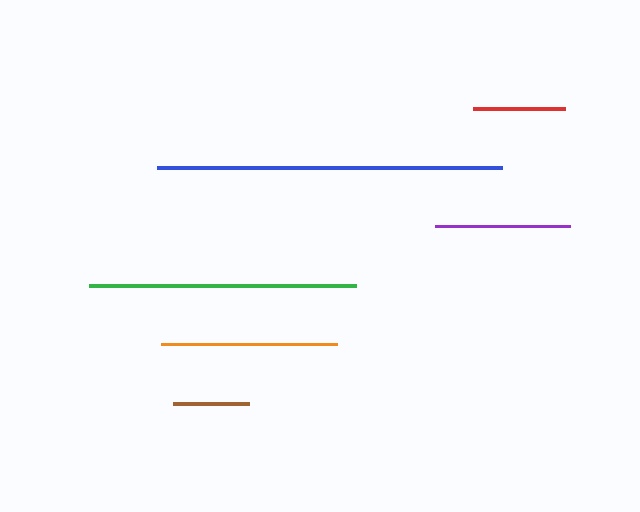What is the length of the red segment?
The red segment is approximately 92 pixels long.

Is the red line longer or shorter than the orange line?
The orange line is longer than the red line.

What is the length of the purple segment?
The purple segment is approximately 135 pixels long.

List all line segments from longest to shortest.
From longest to shortest: blue, green, orange, purple, red, brown.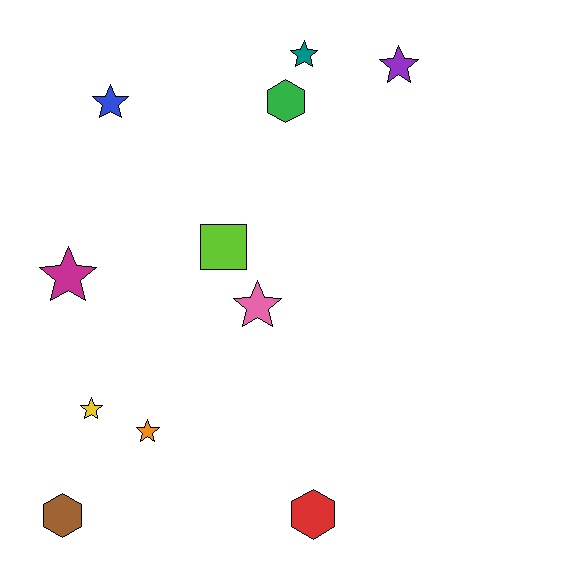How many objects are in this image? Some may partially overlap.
There are 11 objects.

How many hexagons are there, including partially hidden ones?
There are 3 hexagons.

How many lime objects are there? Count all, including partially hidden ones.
There is 1 lime object.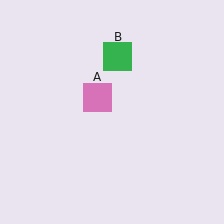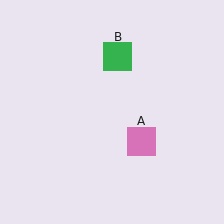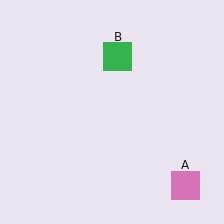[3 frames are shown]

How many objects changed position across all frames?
1 object changed position: pink square (object A).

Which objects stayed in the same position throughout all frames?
Green square (object B) remained stationary.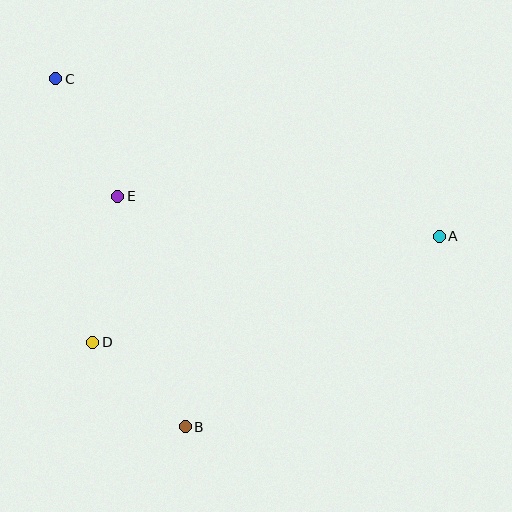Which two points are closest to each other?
Points B and D are closest to each other.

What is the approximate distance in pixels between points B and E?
The distance between B and E is approximately 240 pixels.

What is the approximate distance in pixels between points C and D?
The distance between C and D is approximately 266 pixels.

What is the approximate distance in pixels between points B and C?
The distance between B and C is approximately 371 pixels.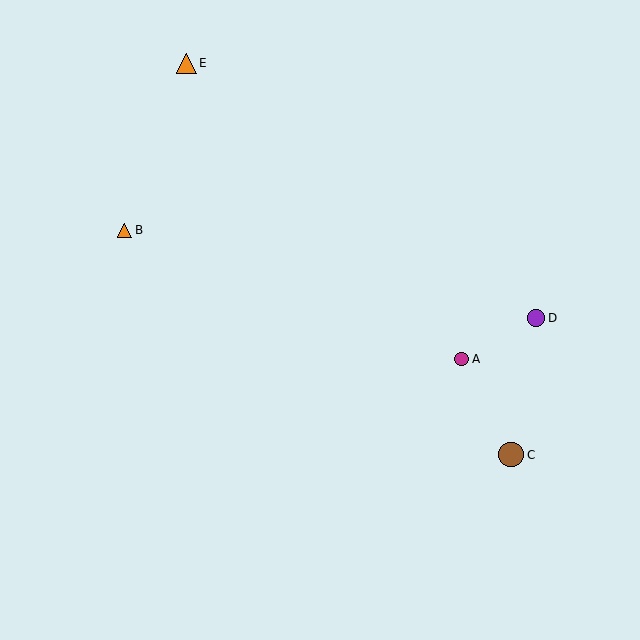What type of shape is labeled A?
Shape A is a magenta circle.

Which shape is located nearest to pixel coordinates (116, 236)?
The orange triangle (labeled B) at (125, 230) is nearest to that location.